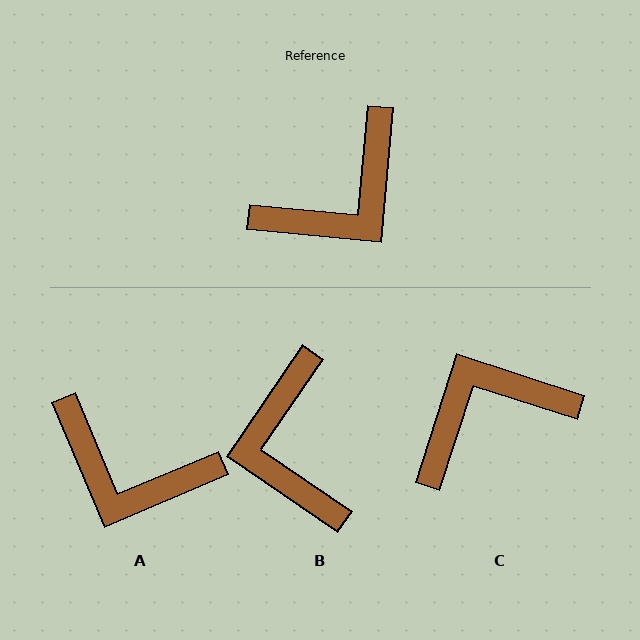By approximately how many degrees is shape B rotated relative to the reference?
Approximately 119 degrees clockwise.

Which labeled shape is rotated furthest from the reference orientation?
C, about 167 degrees away.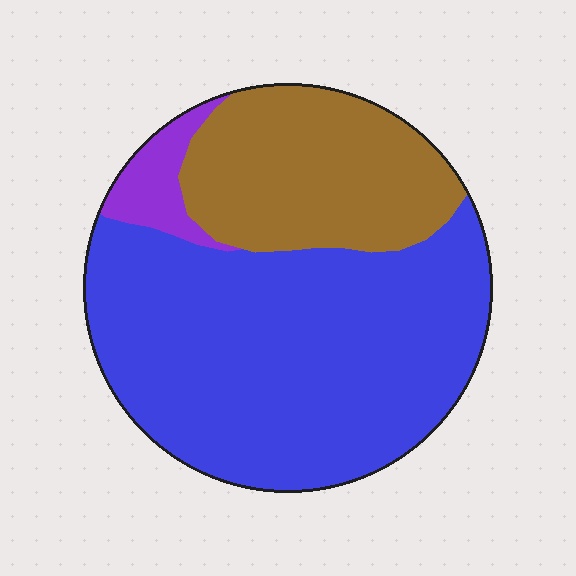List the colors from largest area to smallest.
From largest to smallest: blue, brown, purple.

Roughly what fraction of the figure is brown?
Brown covers around 30% of the figure.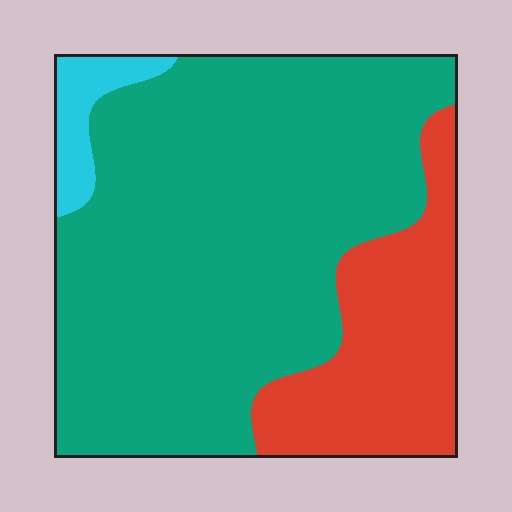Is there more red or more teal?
Teal.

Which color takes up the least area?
Cyan, at roughly 5%.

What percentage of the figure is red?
Red covers roughly 25% of the figure.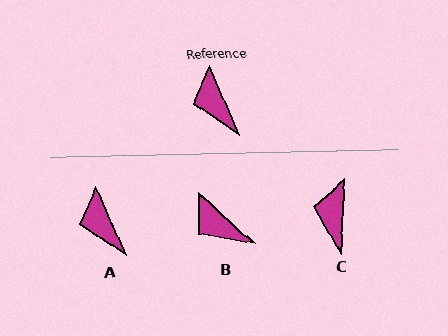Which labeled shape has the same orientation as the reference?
A.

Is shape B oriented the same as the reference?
No, it is off by about 24 degrees.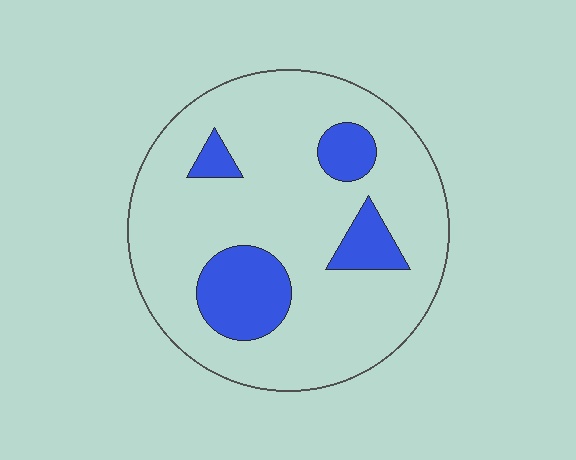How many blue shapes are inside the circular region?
4.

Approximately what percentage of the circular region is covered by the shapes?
Approximately 20%.